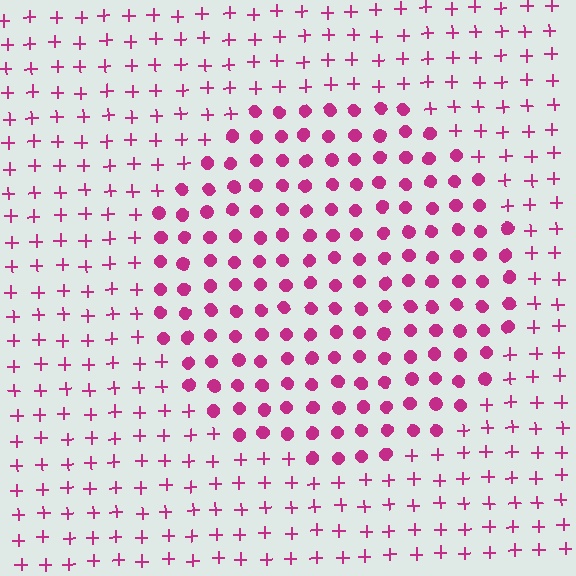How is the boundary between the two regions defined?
The boundary is defined by a change in element shape: circles inside vs. plus signs outside. All elements share the same color and spacing.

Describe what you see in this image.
The image is filled with small magenta elements arranged in a uniform grid. A circle-shaped region contains circles, while the surrounding area contains plus signs. The boundary is defined purely by the change in element shape.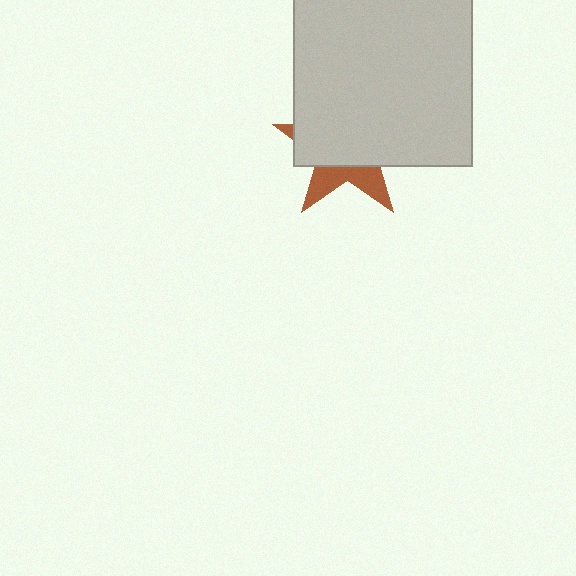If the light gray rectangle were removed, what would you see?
You would see the complete brown star.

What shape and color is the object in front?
The object in front is a light gray rectangle.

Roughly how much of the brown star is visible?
A small part of it is visible (roughly 31%).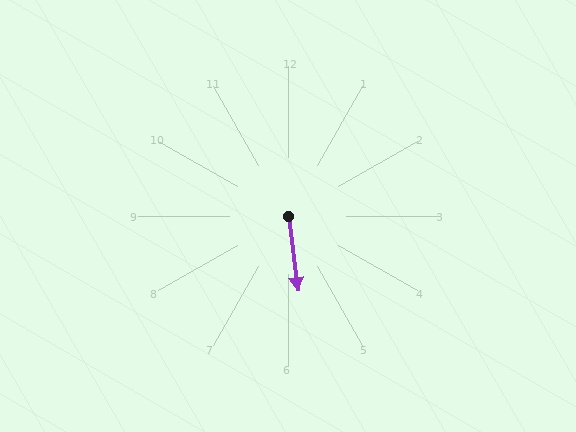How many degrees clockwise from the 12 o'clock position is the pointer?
Approximately 173 degrees.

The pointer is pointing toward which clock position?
Roughly 6 o'clock.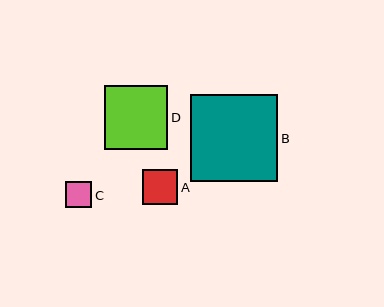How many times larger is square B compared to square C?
Square B is approximately 3.3 times the size of square C.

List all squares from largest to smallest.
From largest to smallest: B, D, A, C.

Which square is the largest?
Square B is the largest with a size of approximately 87 pixels.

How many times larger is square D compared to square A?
Square D is approximately 1.8 times the size of square A.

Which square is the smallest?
Square C is the smallest with a size of approximately 26 pixels.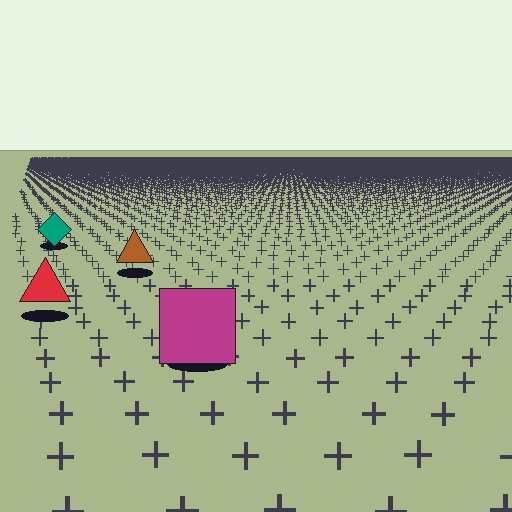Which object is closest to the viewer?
The magenta square is closest. The texture marks near it are larger and more spread out.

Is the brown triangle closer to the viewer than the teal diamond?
Yes. The brown triangle is closer — you can tell from the texture gradient: the ground texture is coarser near it.